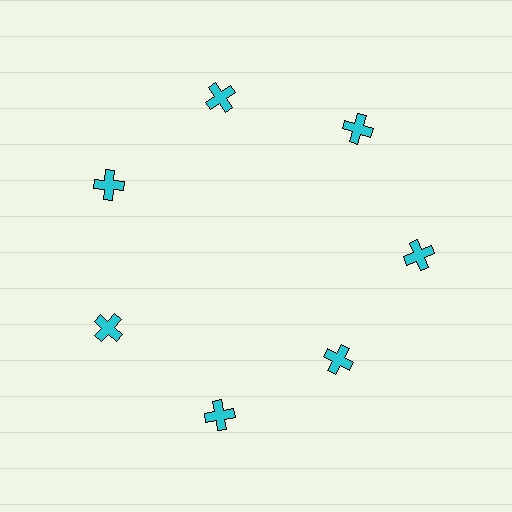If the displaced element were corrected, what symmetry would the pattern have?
It would have 7-fold rotational symmetry — the pattern would map onto itself every 51 degrees.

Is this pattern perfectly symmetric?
No. The 7 cyan crosses are arranged in a ring, but one element near the 5 o'clock position is pulled inward toward the center, breaking the 7-fold rotational symmetry.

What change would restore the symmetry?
The symmetry would be restored by moving it outward, back onto the ring so that all 7 crosses sit at equal angles and equal distance from the center.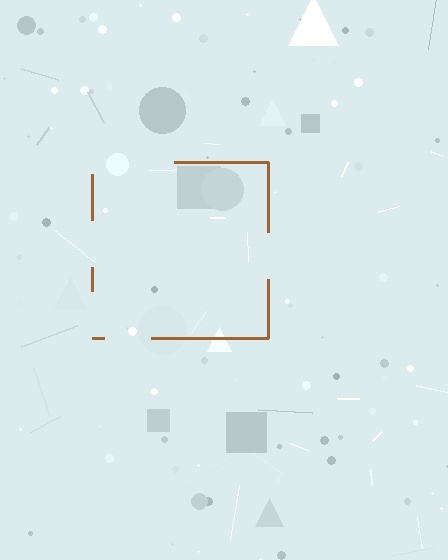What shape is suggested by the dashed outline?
The dashed outline suggests a square.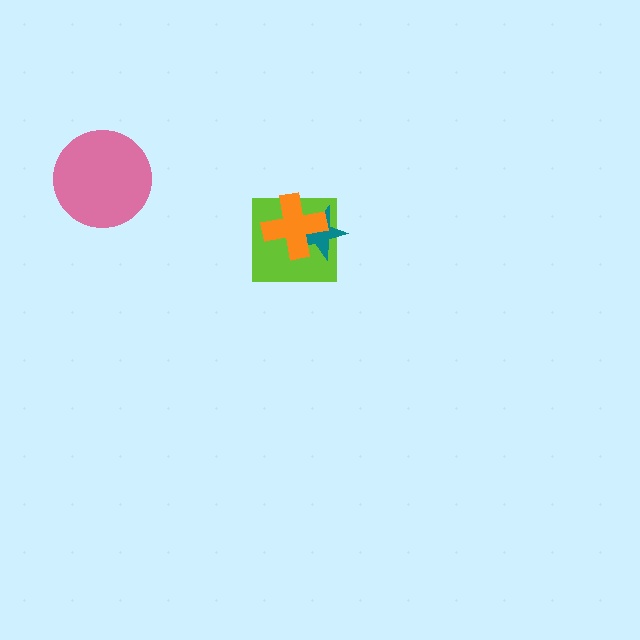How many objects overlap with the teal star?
2 objects overlap with the teal star.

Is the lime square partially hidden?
Yes, it is partially covered by another shape.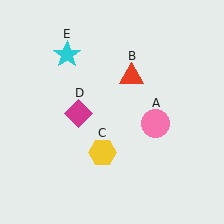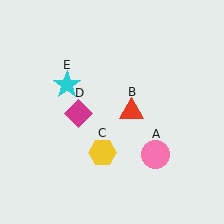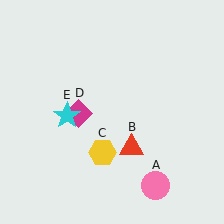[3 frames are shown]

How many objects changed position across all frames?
3 objects changed position: pink circle (object A), red triangle (object B), cyan star (object E).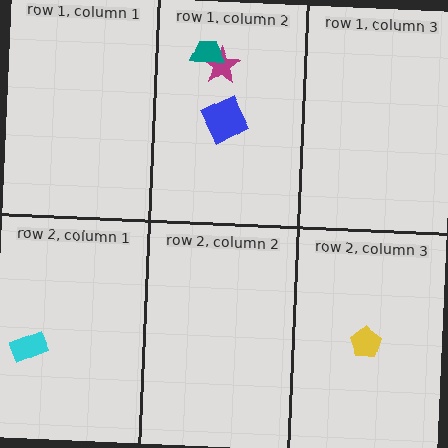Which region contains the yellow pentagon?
The row 2, column 3 region.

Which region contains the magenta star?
The row 1, column 2 region.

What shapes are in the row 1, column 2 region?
The magenta star, the teal trapezoid, the blue diamond.